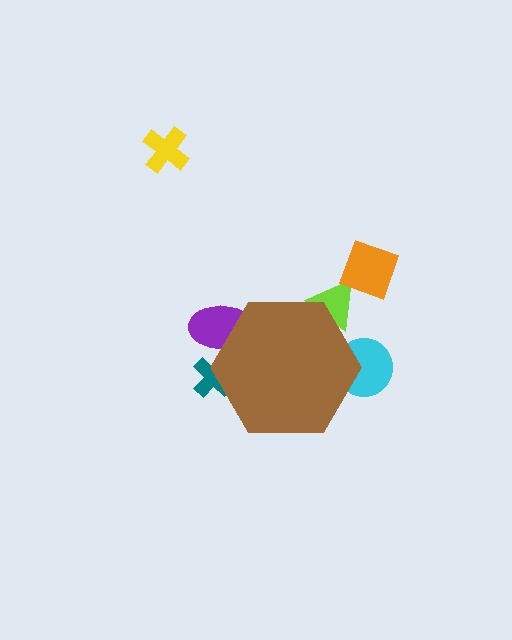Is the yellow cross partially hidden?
No, the yellow cross is fully visible.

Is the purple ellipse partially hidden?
Yes, the purple ellipse is partially hidden behind the brown hexagon.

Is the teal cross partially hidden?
Yes, the teal cross is partially hidden behind the brown hexagon.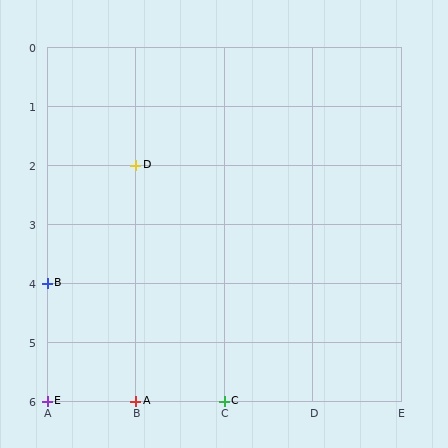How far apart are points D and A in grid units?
Points D and A are 4 rows apart.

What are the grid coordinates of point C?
Point C is at grid coordinates (C, 6).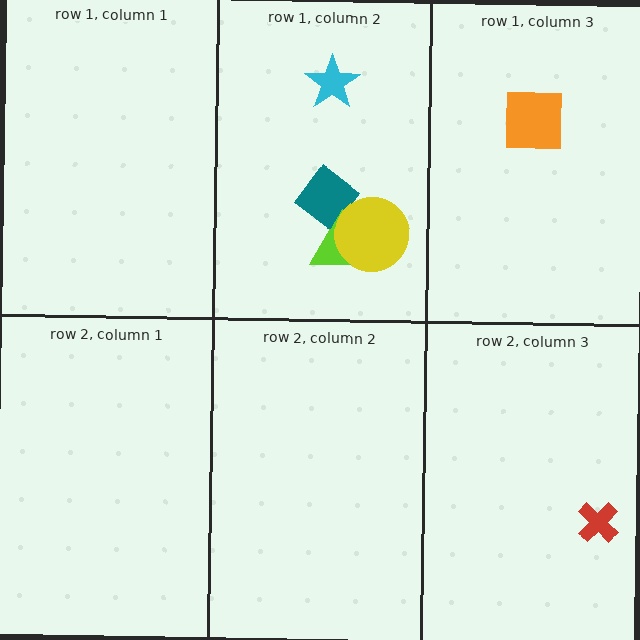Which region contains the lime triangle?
The row 1, column 2 region.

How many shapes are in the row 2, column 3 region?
1.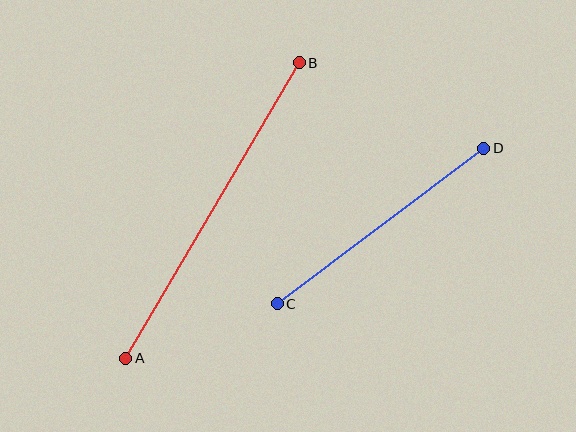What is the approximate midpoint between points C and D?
The midpoint is at approximately (381, 226) pixels.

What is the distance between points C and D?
The distance is approximately 258 pixels.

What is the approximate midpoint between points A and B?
The midpoint is at approximately (213, 210) pixels.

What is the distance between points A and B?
The distance is approximately 343 pixels.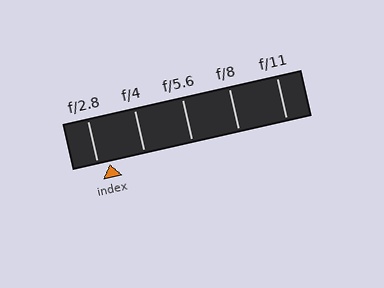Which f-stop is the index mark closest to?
The index mark is closest to f/2.8.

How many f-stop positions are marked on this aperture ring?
There are 5 f-stop positions marked.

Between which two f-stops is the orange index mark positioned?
The index mark is between f/2.8 and f/4.